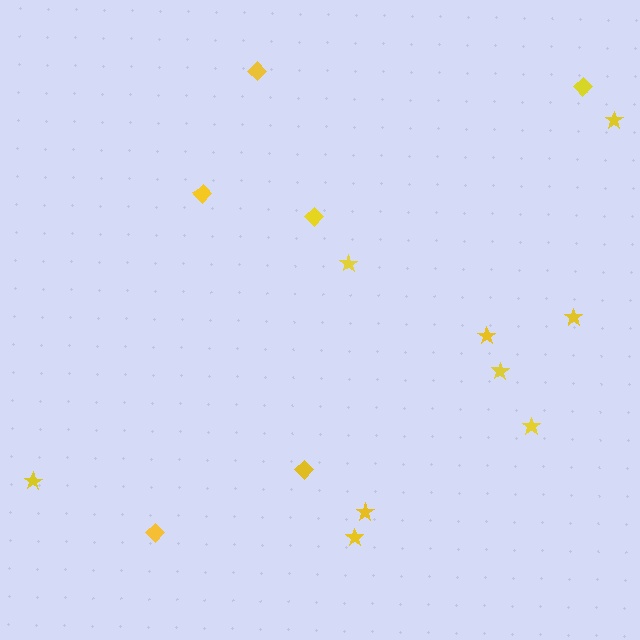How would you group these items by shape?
There are 2 groups: one group of diamonds (6) and one group of stars (9).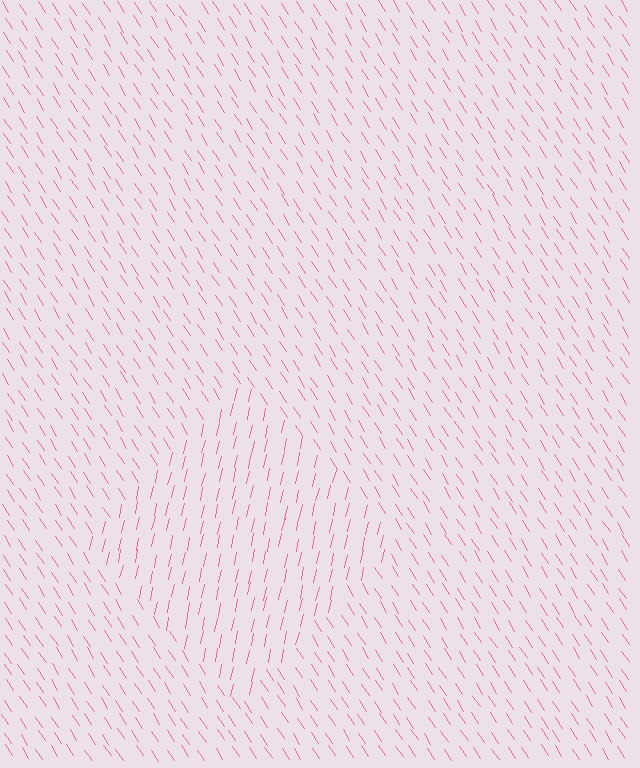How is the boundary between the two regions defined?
The boundary is defined purely by a change in line orientation (approximately 45 degrees difference). All lines are the same color and thickness.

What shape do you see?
I see a diamond.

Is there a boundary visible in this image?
Yes, there is a texture boundary formed by a change in line orientation.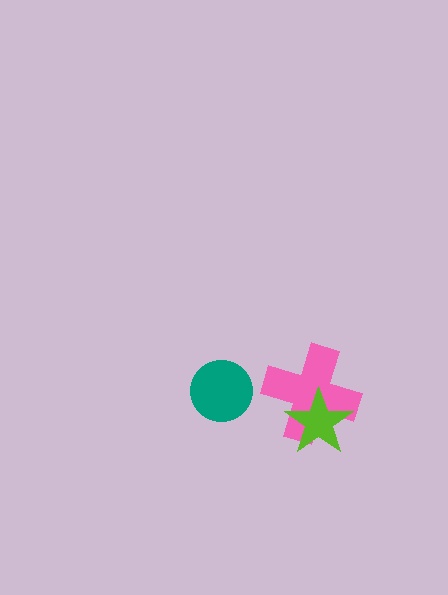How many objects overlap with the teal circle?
0 objects overlap with the teal circle.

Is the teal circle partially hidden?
No, no other shape covers it.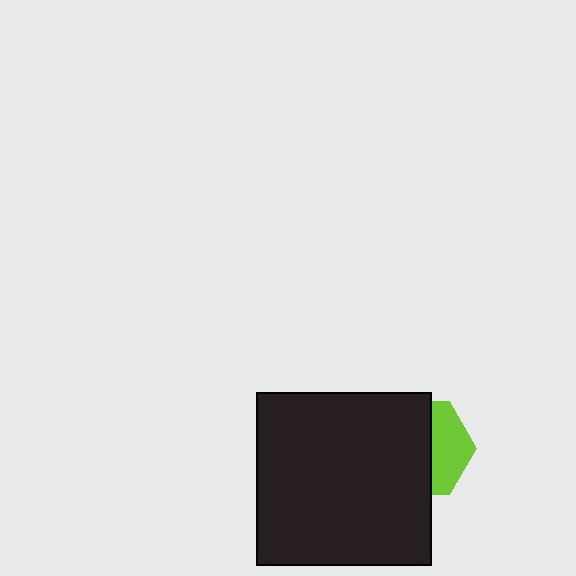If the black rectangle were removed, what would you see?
You would see the complete lime hexagon.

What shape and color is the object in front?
The object in front is a black rectangle.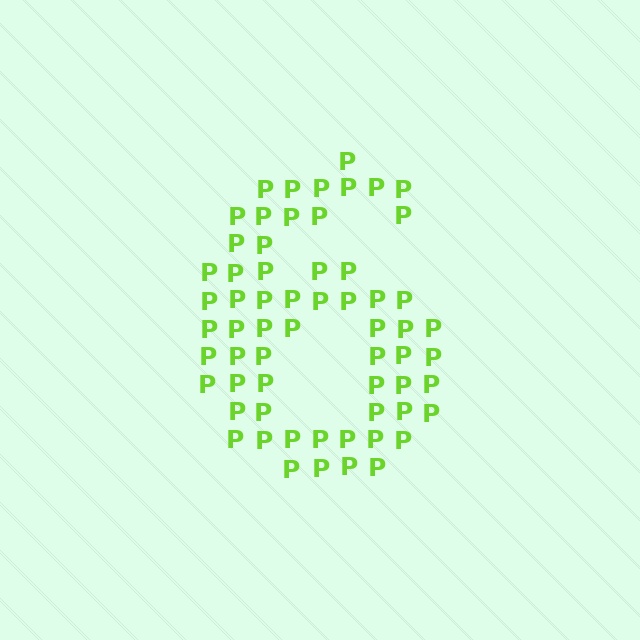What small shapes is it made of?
It is made of small letter P's.